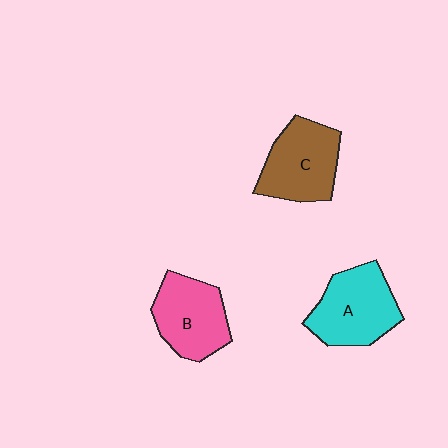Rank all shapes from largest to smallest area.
From largest to smallest: A (cyan), C (brown), B (pink).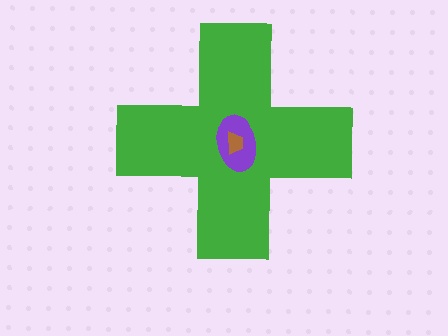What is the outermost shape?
The green cross.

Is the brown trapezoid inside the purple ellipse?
Yes.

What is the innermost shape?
The brown trapezoid.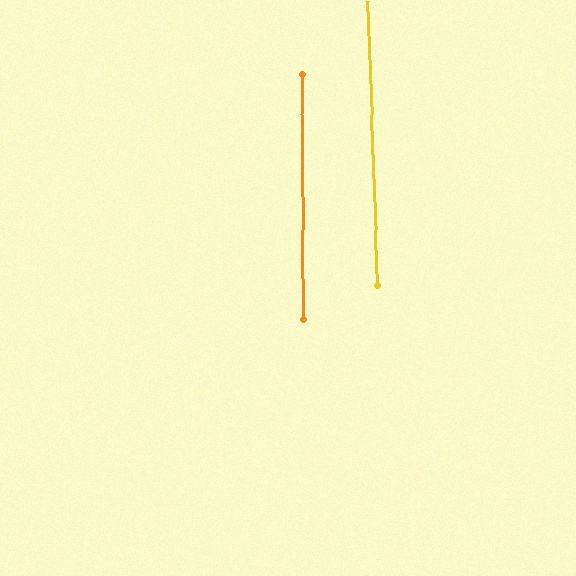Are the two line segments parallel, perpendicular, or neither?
Parallel — their directions differ by only 1.6°.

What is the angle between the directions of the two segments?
Approximately 2 degrees.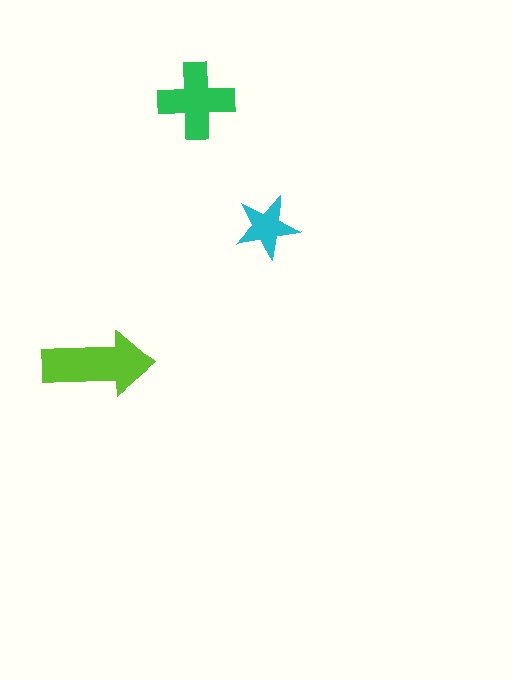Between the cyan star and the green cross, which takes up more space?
The green cross.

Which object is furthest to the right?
The cyan star is rightmost.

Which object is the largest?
The lime arrow.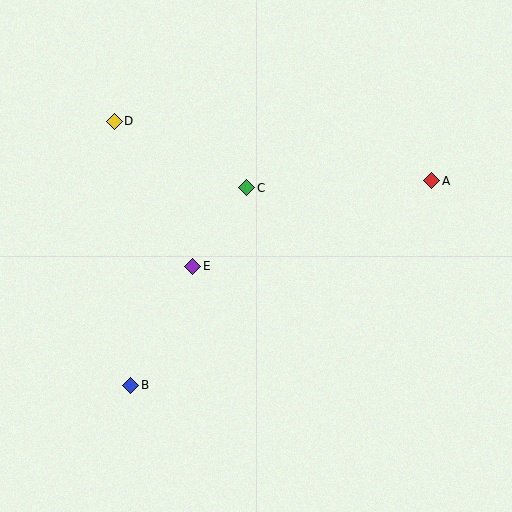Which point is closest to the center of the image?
Point E at (193, 266) is closest to the center.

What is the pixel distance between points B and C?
The distance between B and C is 230 pixels.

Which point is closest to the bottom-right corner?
Point A is closest to the bottom-right corner.